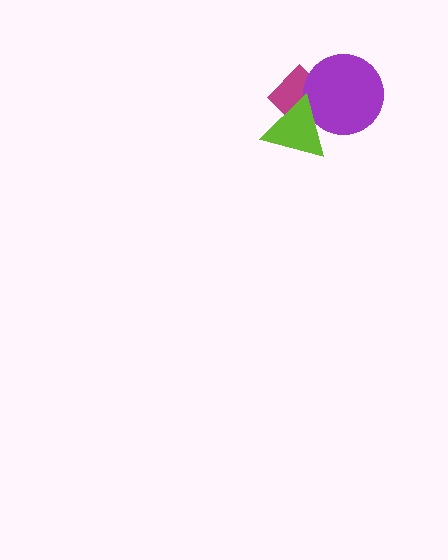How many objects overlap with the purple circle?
2 objects overlap with the purple circle.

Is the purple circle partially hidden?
Yes, it is partially covered by another shape.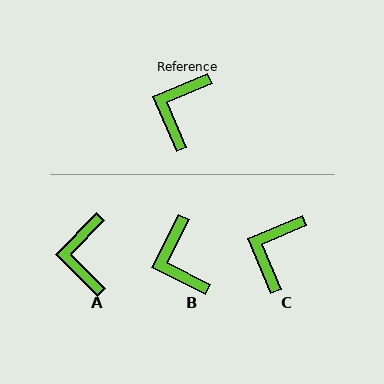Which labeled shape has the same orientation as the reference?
C.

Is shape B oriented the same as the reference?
No, it is off by about 40 degrees.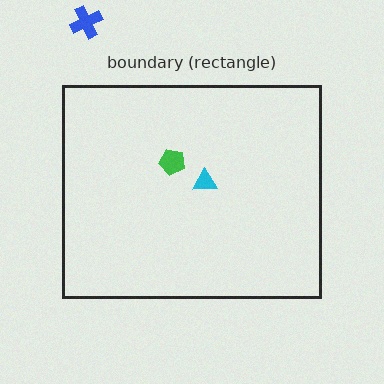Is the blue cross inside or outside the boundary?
Outside.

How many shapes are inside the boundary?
2 inside, 1 outside.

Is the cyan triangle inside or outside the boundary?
Inside.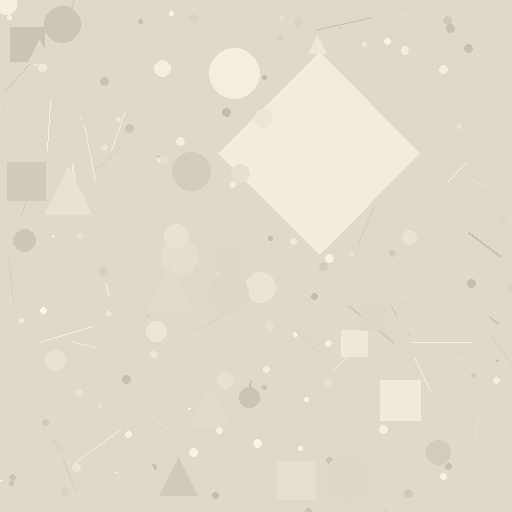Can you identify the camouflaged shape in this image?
The camouflaged shape is a diamond.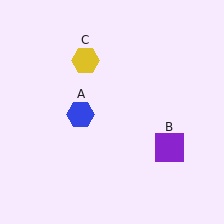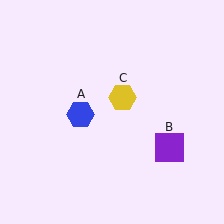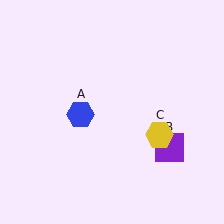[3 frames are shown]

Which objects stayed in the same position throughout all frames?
Blue hexagon (object A) and purple square (object B) remained stationary.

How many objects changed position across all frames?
1 object changed position: yellow hexagon (object C).